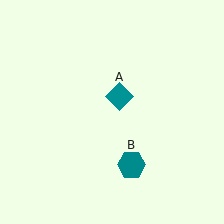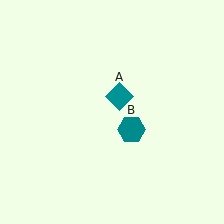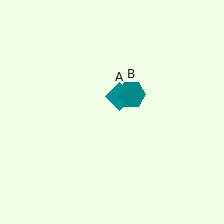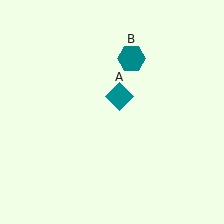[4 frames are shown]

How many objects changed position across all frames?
1 object changed position: teal hexagon (object B).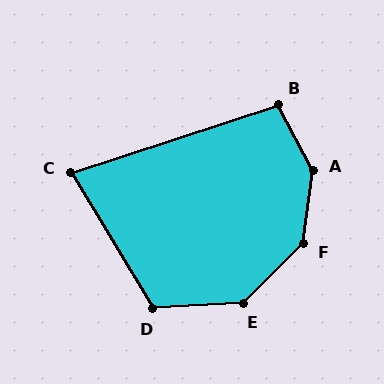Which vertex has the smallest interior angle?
C, at approximately 77 degrees.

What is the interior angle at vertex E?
Approximately 138 degrees (obtuse).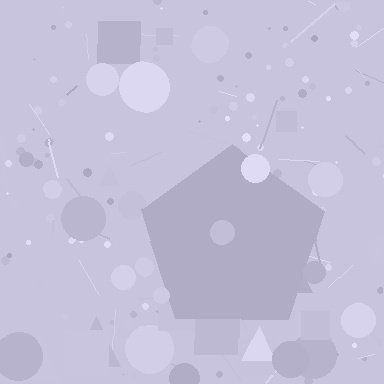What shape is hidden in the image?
A pentagon is hidden in the image.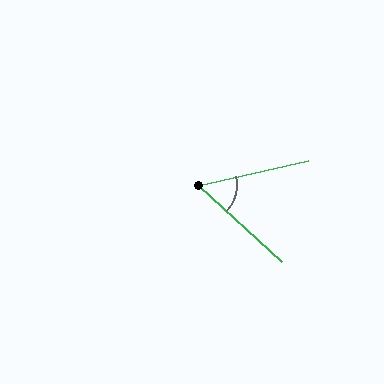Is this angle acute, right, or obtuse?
It is acute.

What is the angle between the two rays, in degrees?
Approximately 56 degrees.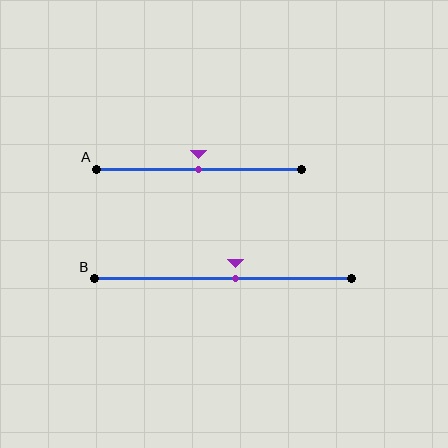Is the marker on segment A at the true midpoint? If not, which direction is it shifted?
Yes, the marker on segment A is at the true midpoint.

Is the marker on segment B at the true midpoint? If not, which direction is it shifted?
No, the marker on segment B is shifted to the right by about 5% of the segment length.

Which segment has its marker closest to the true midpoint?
Segment A has its marker closest to the true midpoint.